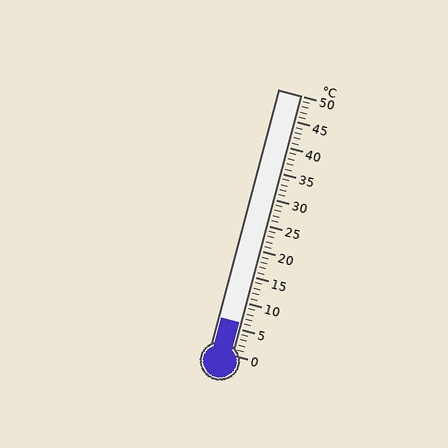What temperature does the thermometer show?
The thermometer shows approximately 6°C.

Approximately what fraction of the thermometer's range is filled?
The thermometer is filled to approximately 10% of its range.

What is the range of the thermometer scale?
The thermometer scale ranges from 0°C to 50°C.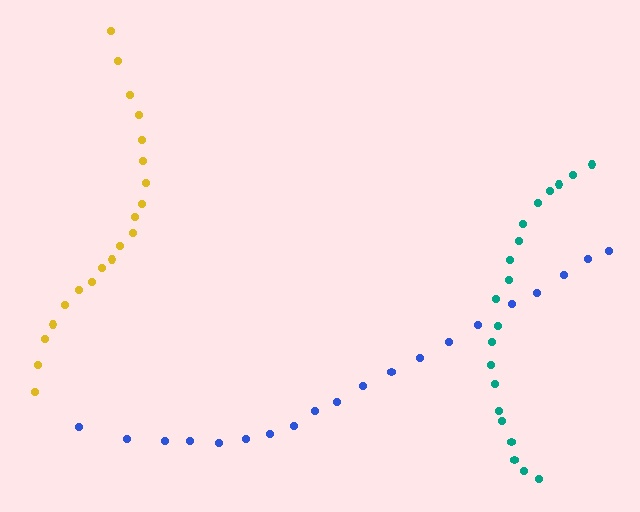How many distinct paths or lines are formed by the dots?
There are 3 distinct paths.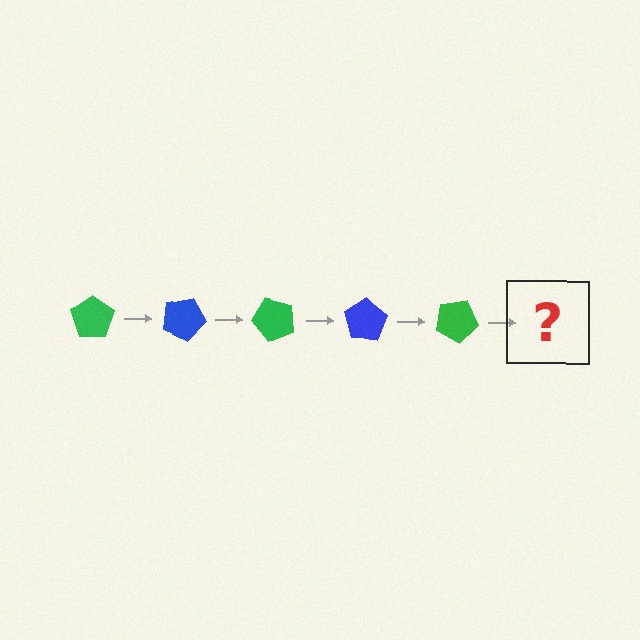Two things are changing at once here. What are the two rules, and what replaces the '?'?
The two rules are that it rotates 25 degrees each step and the color cycles through green and blue. The '?' should be a blue pentagon, rotated 125 degrees from the start.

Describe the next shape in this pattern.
It should be a blue pentagon, rotated 125 degrees from the start.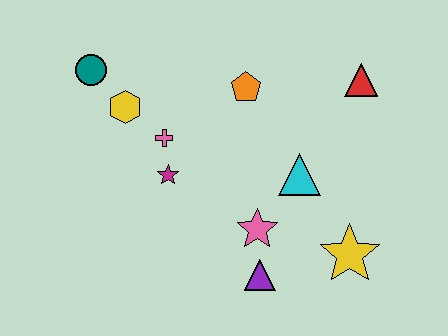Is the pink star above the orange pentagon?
No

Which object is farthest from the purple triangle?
The teal circle is farthest from the purple triangle.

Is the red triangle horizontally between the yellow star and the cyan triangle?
No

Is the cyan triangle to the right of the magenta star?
Yes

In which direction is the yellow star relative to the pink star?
The yellow star is to the right of the pink star.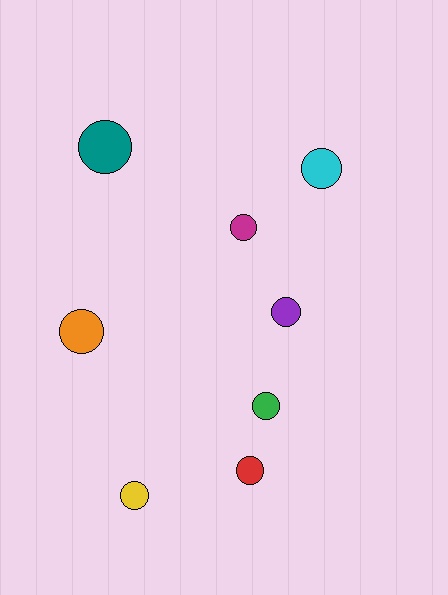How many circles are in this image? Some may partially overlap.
There are 8 circles.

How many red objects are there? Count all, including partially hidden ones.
There is 1 red object.